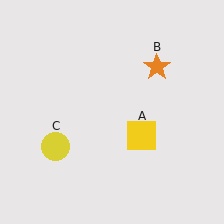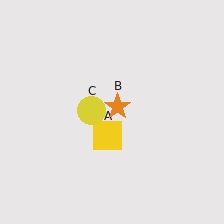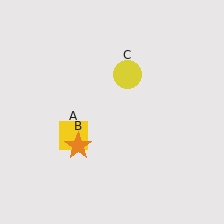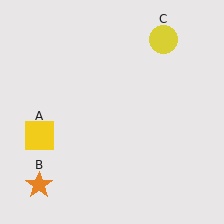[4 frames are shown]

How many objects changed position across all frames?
3 objects changed position: yellow square (object A), orange star (object B), yellow circle (object C).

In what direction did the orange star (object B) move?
The orange star (object B) moved down and to the left.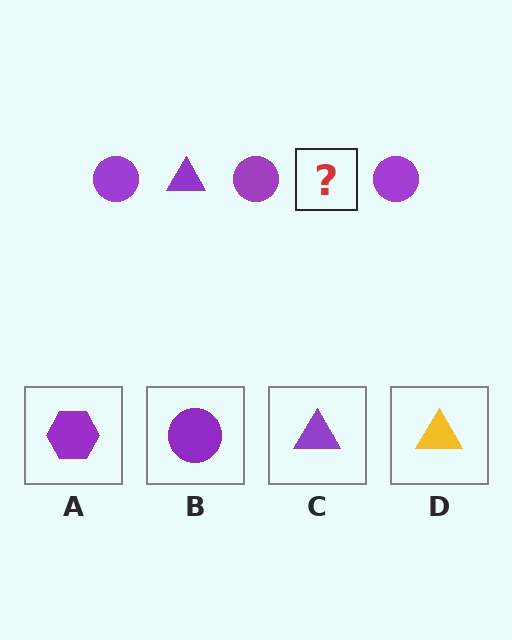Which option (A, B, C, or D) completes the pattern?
C.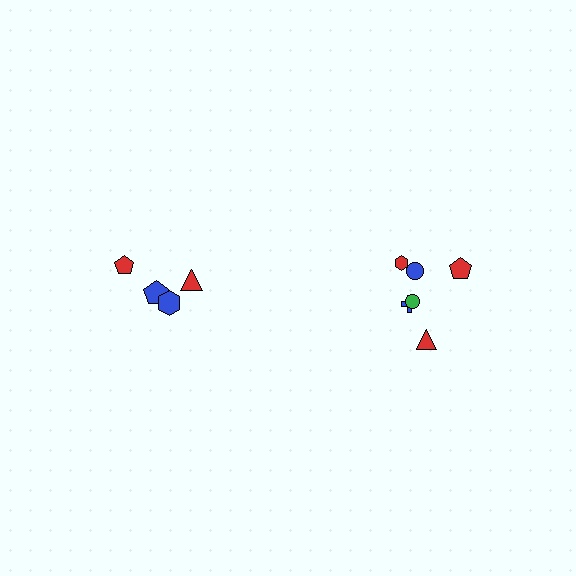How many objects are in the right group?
There are 6 objects.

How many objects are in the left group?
There are 4 objects.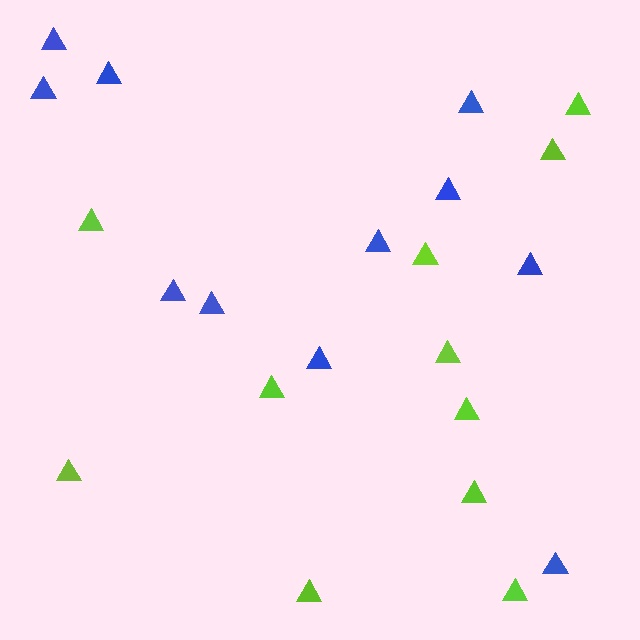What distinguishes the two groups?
There are 2 groups: one group of lime triangles (11) and one group of blue triangles (11).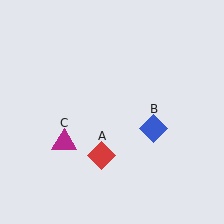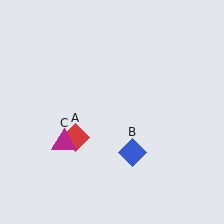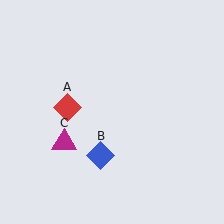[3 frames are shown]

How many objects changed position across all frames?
2 objects changed position: red diamond (object A), blue diamond (object B).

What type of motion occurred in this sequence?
The red diamond (object A), blue diamond (object B) rotated clockwise around the center of the scene.